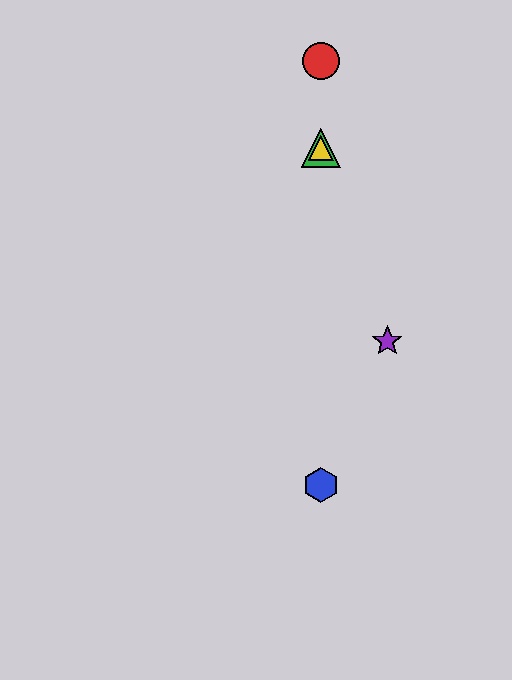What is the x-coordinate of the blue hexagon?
The blue hexagon is at x≈321.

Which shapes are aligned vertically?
The red circle, the blue hexagon, the green triangle, the yellow triangle are aligned vertically.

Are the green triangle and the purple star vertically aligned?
No, the green triangle is at x≈321 and the purple star is at x≈387.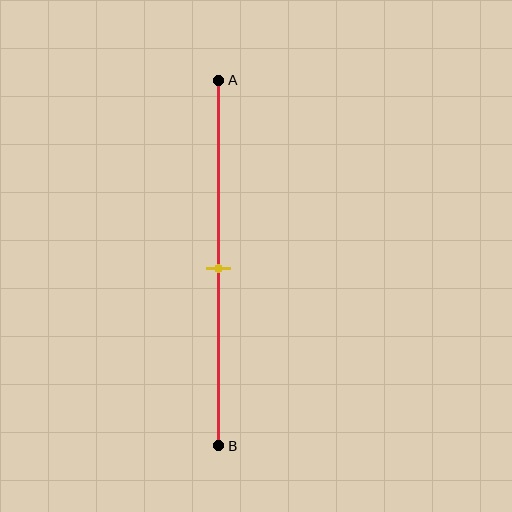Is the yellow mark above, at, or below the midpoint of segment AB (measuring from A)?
The yellow mark is approximately at the midpoint of segment AB.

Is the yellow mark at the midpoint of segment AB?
Yes, the mark is approximately at the midpoint.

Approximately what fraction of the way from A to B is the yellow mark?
The yellow mark is approximately 50% of the way from A to B.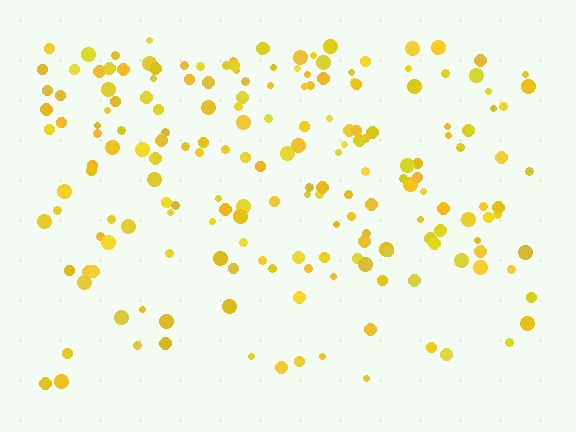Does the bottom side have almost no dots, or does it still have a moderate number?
Still a moderate number, just noticeably fewer than the top.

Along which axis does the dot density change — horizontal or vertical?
Vertical.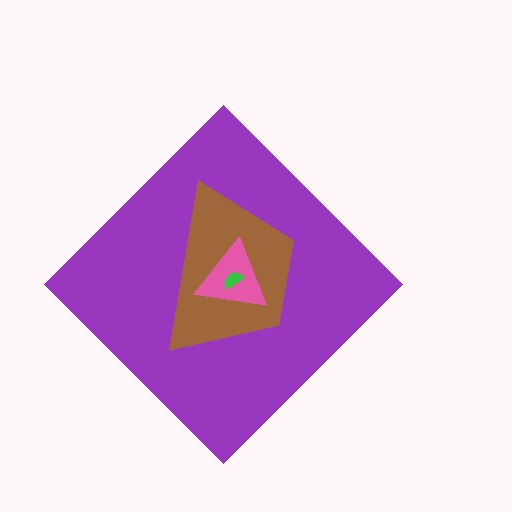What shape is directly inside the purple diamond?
The brown trapezoid.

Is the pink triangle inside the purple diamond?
Yes.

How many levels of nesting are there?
4.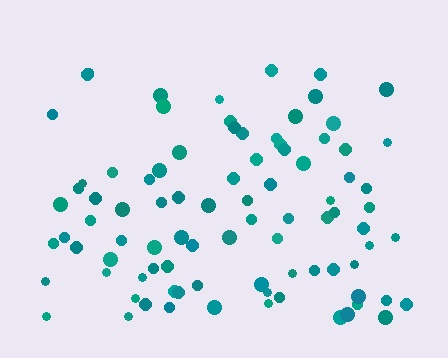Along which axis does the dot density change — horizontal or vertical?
Vertical.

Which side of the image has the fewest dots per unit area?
The top.